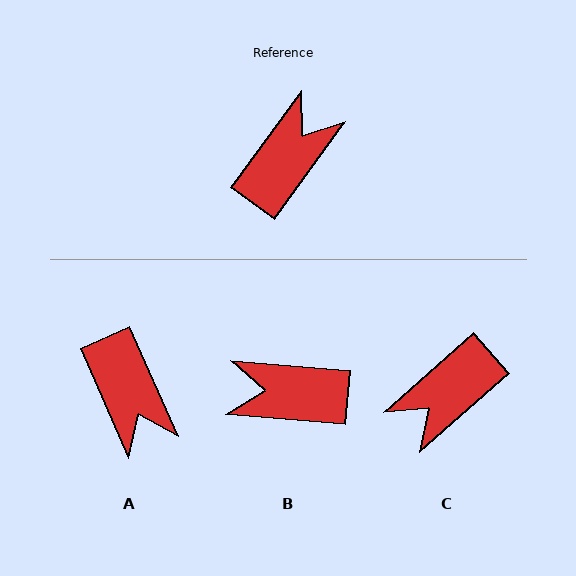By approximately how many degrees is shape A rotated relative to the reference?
Approximately 120 degrees clockwise.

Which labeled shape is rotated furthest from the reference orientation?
C, about 167 degrees away.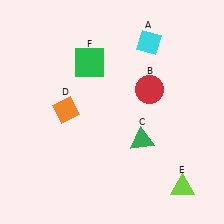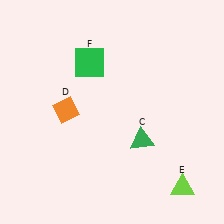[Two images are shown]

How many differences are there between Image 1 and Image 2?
There are 2 differences between the two images.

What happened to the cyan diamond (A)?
The cyan diamond (A) was removed in Image 2. It was in the top-right area of Image 1.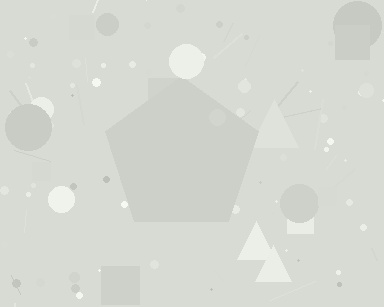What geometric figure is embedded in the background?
A pentagon is embedded in the background.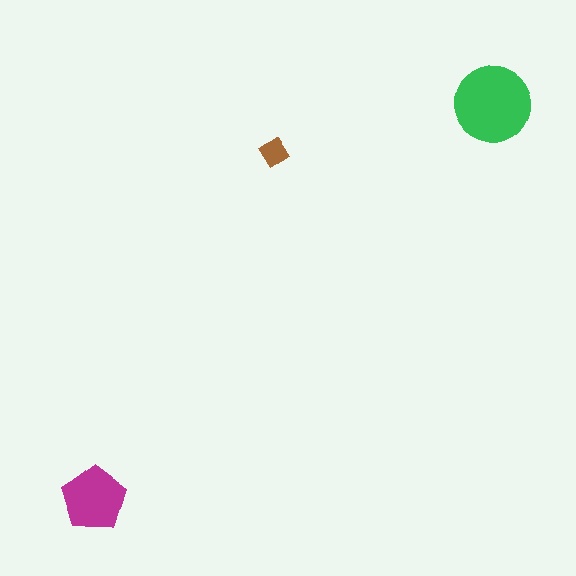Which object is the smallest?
The brown diamond.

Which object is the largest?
The green circle.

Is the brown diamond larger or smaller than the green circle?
Smaller.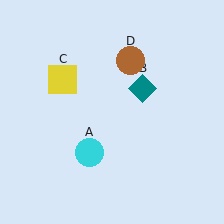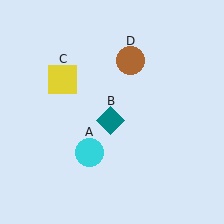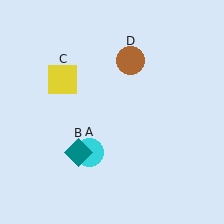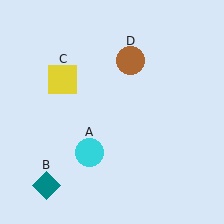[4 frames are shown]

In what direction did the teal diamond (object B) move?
The teal diamond (object B) moved down and to the left.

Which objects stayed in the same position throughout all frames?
Cyan circle (object A) and yellow square (object C) and brown circle (object D) remained stationary.